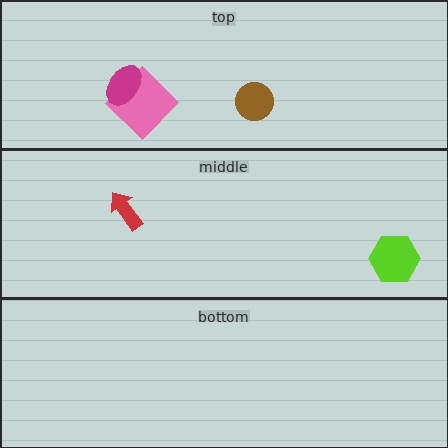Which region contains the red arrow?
The middle region.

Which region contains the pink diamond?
The top region.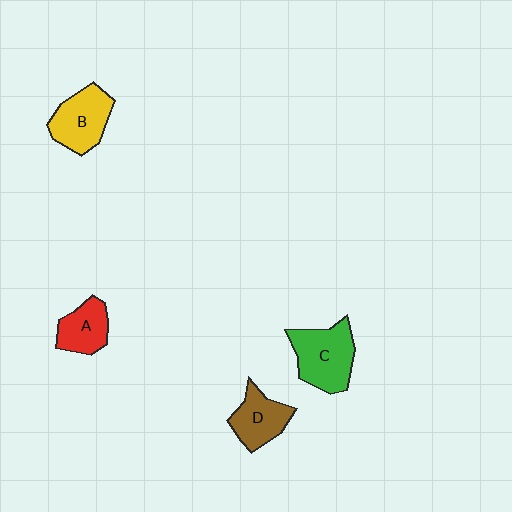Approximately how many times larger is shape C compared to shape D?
Approximately 1.4 times.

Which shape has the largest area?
Shape C (green).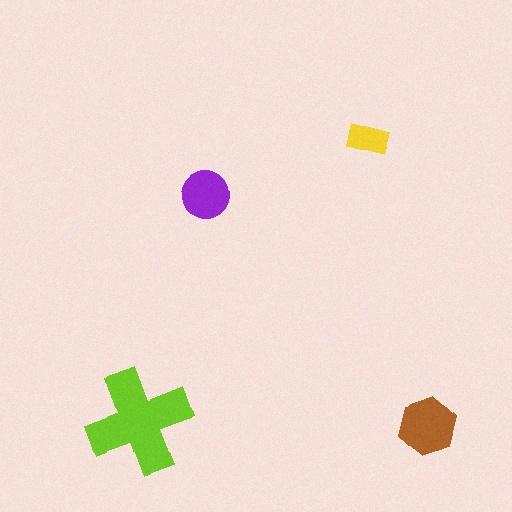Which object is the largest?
The lime cross.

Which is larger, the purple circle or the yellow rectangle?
The purple circle.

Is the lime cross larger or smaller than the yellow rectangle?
Larger.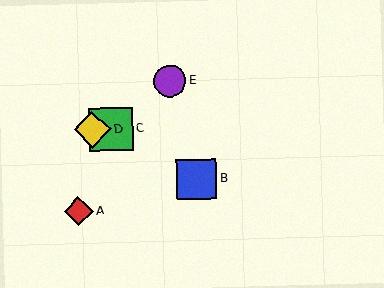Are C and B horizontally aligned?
No, C is at y≈129 and B is at y≈179.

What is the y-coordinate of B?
Object B is at y≈179.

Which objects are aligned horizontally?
Objects C, D are aligned horizontally.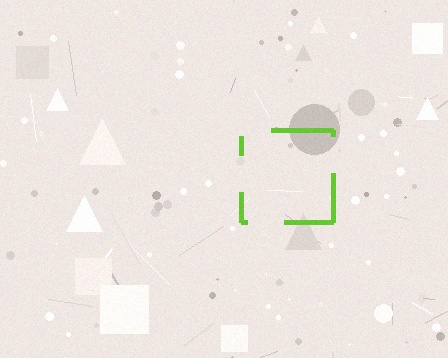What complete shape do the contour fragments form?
The contour fragments form a square.